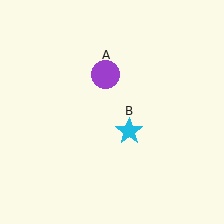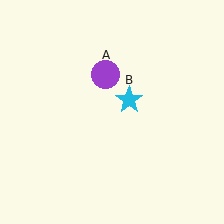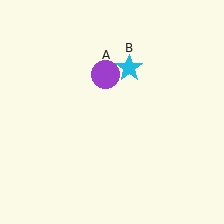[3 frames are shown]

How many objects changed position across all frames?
1 object changed position: cyan star (object B).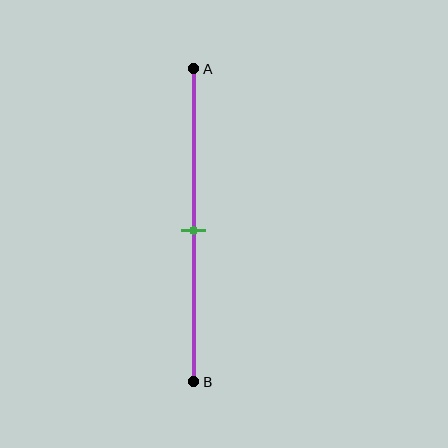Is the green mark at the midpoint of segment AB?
Yes, the mark is approximately at the midpoint.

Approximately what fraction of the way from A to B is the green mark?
The green mark is approximately 50% of the way from A to B.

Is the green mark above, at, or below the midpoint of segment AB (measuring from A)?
The green mark is approximately at the midpoint of segment AB.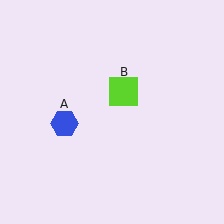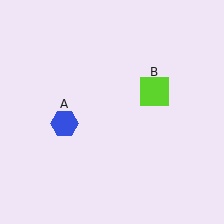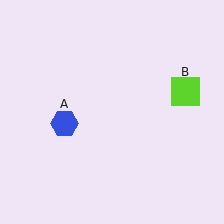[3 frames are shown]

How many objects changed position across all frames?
1 object changed position: lime square (object B).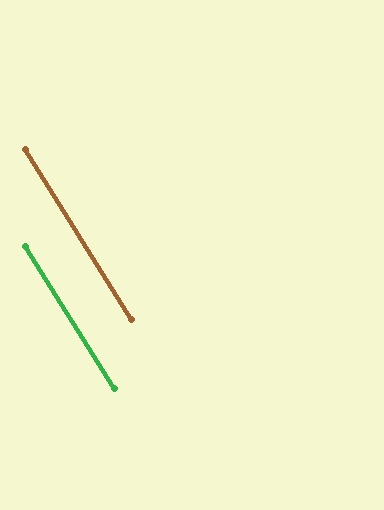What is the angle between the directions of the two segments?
Approximately 0 degrees.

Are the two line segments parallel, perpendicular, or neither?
Parallel — their directions differ by only 0.1°.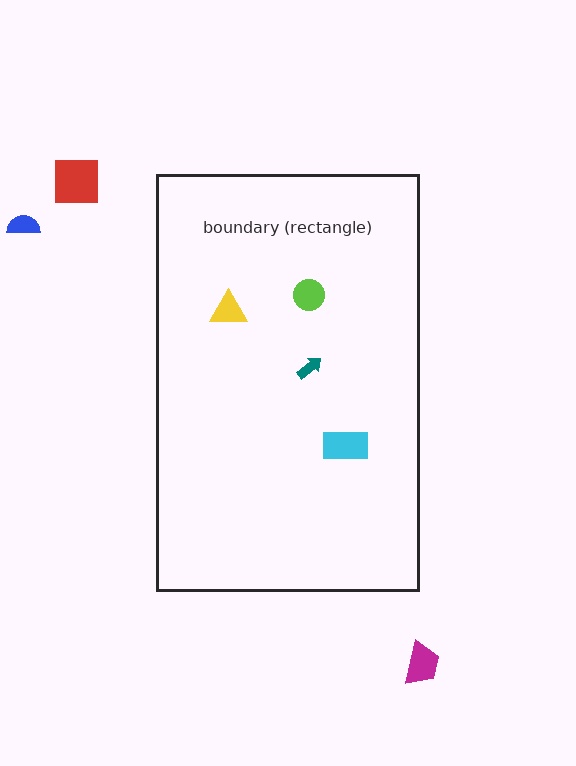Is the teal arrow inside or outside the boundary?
Inside.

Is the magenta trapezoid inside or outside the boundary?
Outside.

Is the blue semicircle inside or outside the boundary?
Outside.